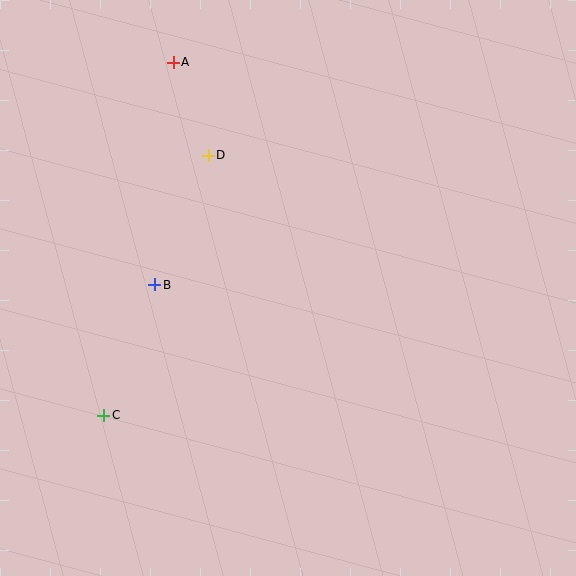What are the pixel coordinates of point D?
Point D is at (208, 155).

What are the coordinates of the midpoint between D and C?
The midpoint between D and C is at (156, 285).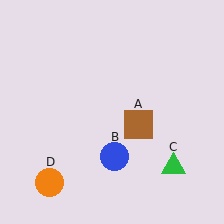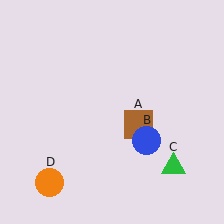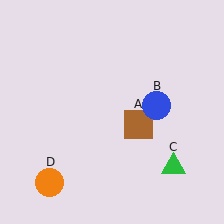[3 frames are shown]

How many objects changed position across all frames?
1 object changed position: blue circle (object B).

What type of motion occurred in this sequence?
The blue circle (object B) rotated counterclockwise around the center of the scene.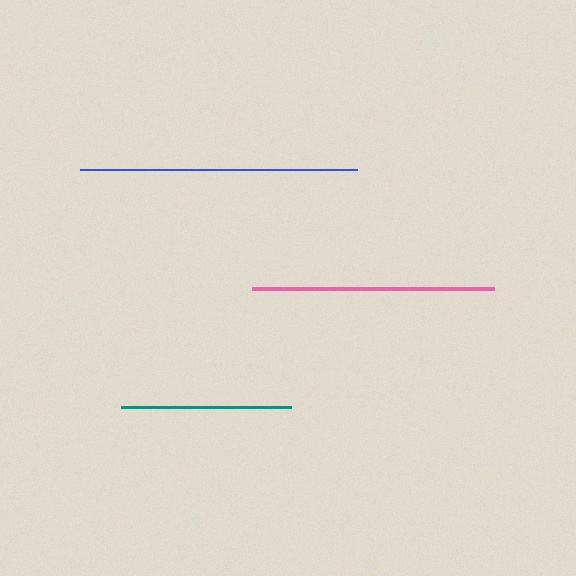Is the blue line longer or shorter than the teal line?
The blue line is longer than the teal line.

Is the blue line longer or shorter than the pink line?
The blue line is longer than the pink line.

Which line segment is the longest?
The blue line is the longest at approximately 278 pixels.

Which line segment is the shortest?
The teal line is the shortest at approximately 170 pixels.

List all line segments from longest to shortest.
From longest to shortest: blue, pink, teal.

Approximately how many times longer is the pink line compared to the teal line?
The pink line is approximately 1.4 times the length of the teal line.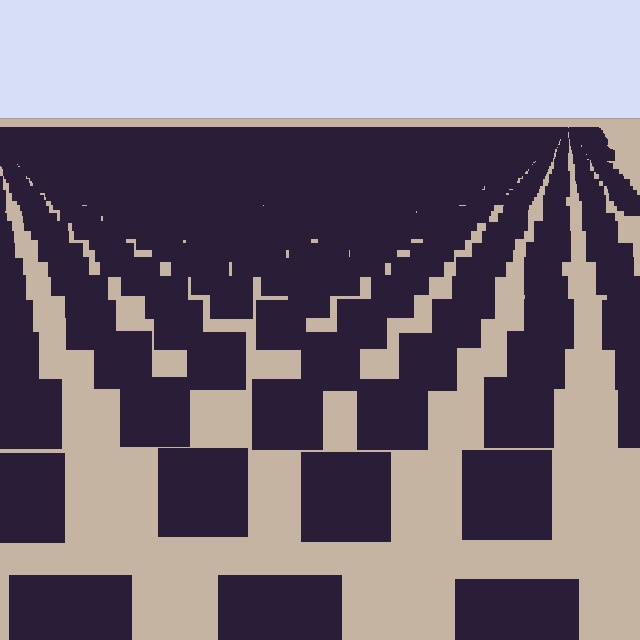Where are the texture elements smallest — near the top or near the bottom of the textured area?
Near the top.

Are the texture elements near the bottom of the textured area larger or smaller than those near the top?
Larger. Near the bottom, elements are closer to the viewer and appear at a bigger on-screen size.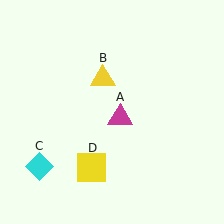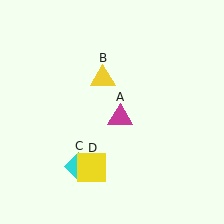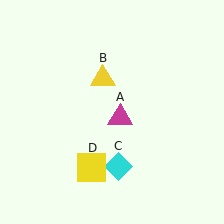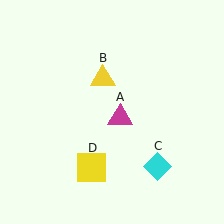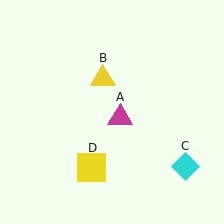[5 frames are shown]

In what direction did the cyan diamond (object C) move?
The cyan diamond (object C) moved right.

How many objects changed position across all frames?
1 object changed position: cyan diamond (object C).